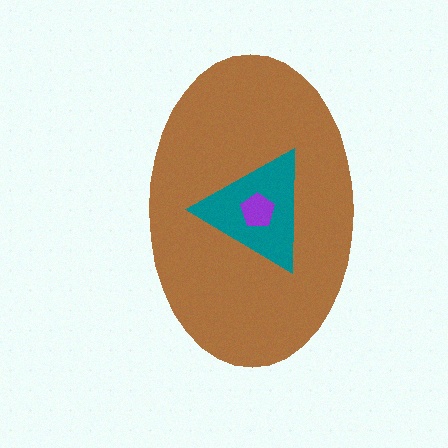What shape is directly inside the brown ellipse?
The teal triangle.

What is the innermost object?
The purple pentagon.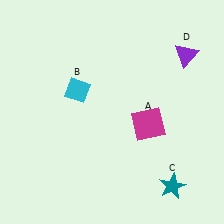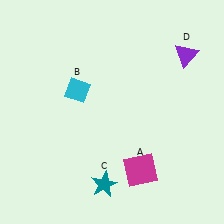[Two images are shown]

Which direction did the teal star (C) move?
The teal star (C) moved left.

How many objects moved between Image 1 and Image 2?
2 objects moved between the two images.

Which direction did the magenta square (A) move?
The magenta square (A) moved down.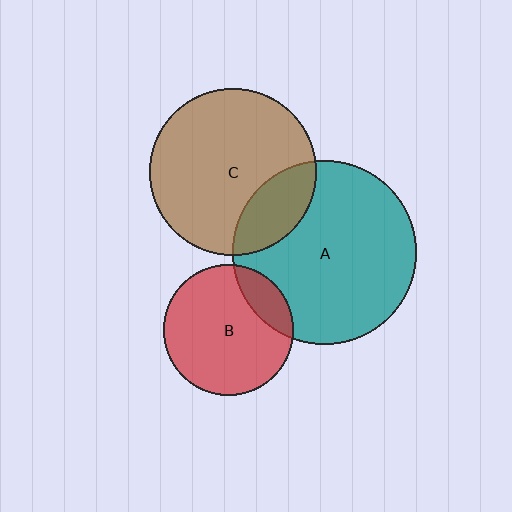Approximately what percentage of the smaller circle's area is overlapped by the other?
Approximately 15%.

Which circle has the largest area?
Circle A (teal).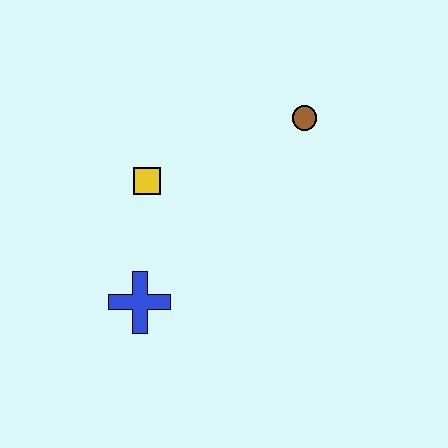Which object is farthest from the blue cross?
The brown circle is farthest from the blue cross.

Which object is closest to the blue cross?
The yellow square is closest to the blue cross.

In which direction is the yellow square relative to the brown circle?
The yellow square is to the left of the brown circle.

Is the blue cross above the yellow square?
No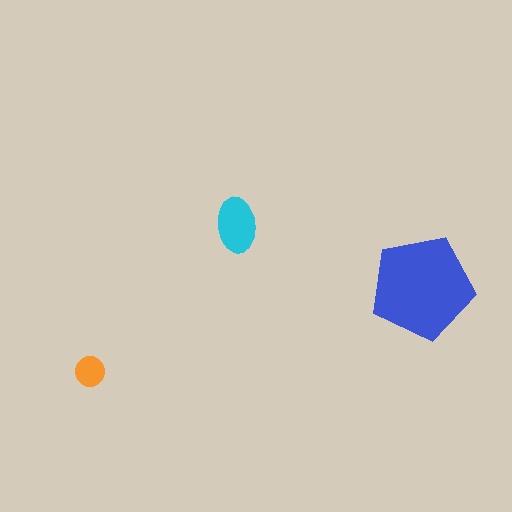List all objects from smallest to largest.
The orange circle, the cyan ellipse, the blue pentagon.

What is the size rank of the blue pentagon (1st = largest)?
1st.